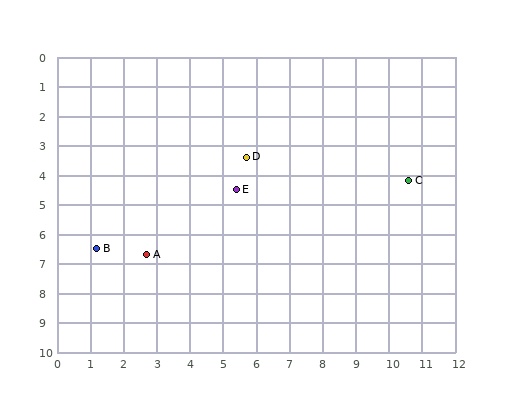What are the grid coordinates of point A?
Point A is at approximately (2.7, 6.7).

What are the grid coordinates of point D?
Point D is at approximately (5.7, 3.4).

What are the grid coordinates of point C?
Point C is at approximately (10.6, 4.2).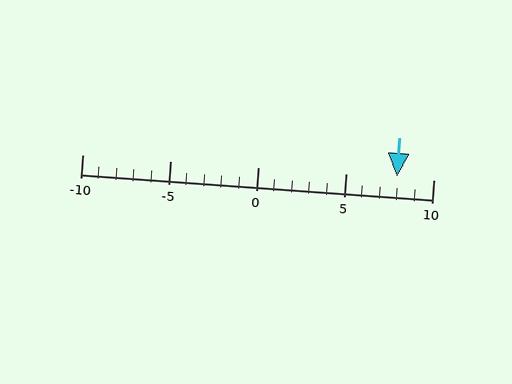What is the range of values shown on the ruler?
The ruler shows values from -10 to 10.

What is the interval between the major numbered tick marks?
The major tick marks are spaced 5 units apart.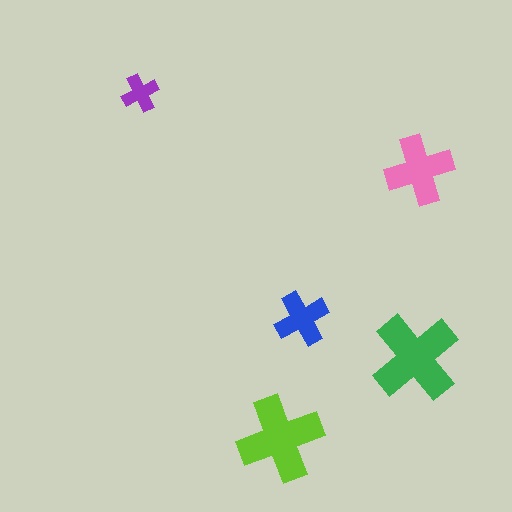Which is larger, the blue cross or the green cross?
The green one.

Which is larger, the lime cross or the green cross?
The green one.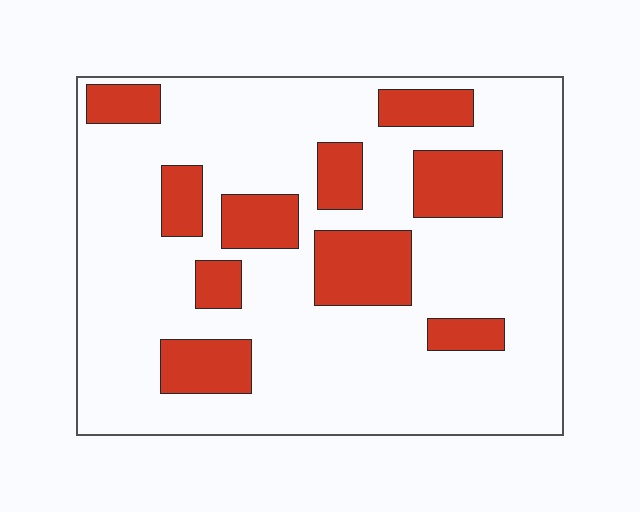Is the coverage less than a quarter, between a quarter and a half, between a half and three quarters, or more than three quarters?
Less than a quarter.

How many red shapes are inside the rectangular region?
10.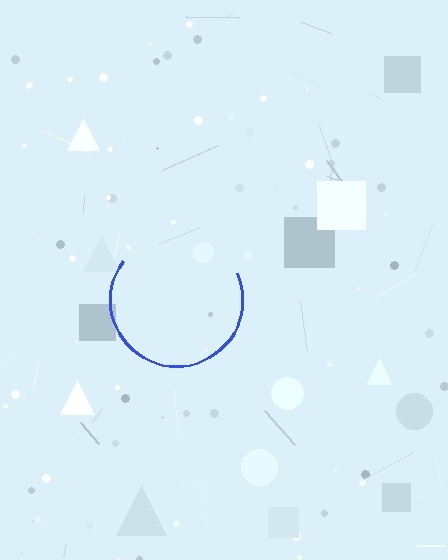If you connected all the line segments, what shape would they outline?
They would outline a circle.